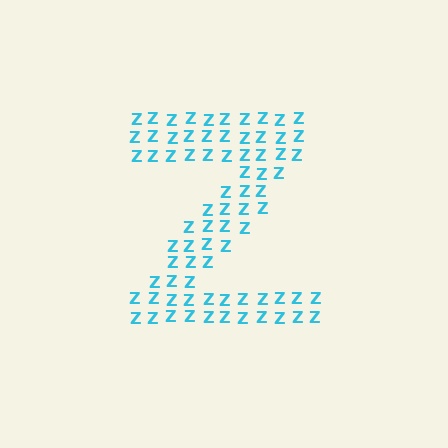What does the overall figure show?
The overall figure shows the letter Z.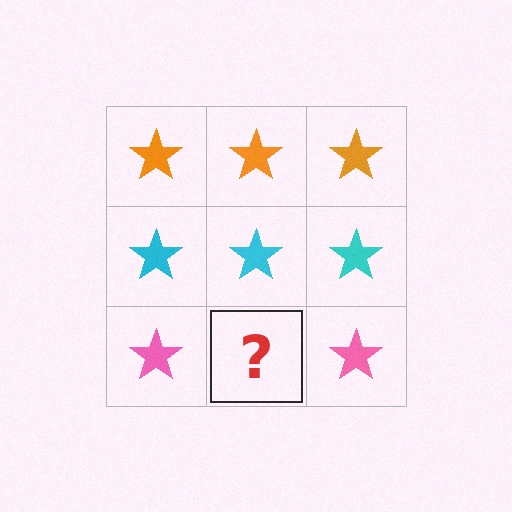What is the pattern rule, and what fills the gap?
The rule is that each row has a consistent color. The gap should be filled with a pink star.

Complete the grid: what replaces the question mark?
The question mark should be replaced with a pink star.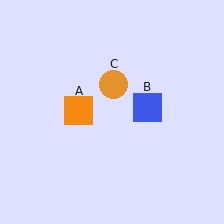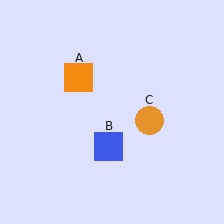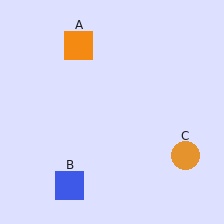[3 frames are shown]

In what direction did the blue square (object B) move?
The blue square (object B) moved down and to the left.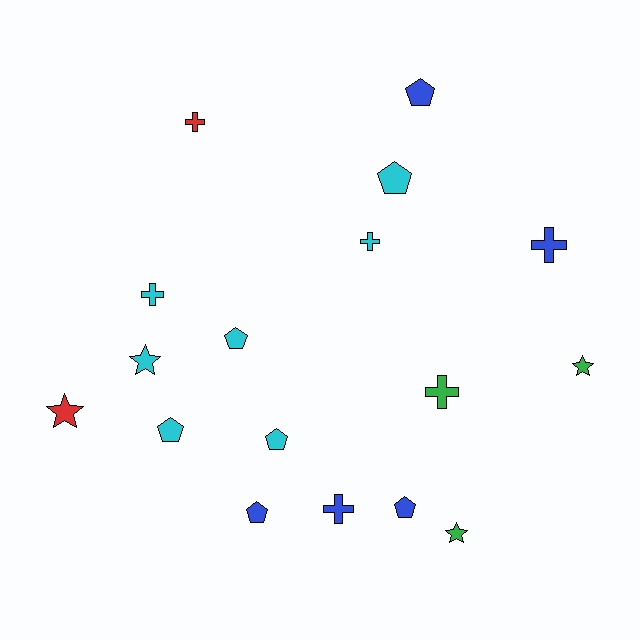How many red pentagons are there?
There are no red pentagons.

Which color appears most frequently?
Cyan, with 7 objects.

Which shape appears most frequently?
Pentagon, with 7 objects.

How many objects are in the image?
There are 17 objects.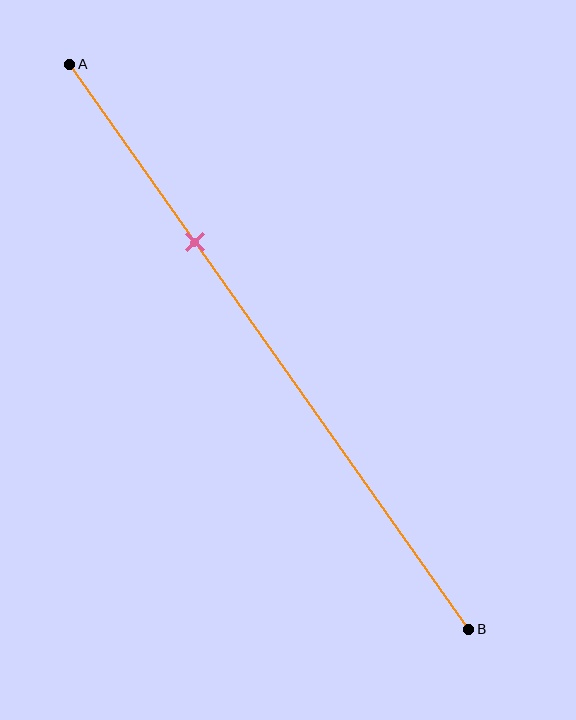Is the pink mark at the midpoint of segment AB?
No, the mark is at about 30% from A, not at the 50% midpoint.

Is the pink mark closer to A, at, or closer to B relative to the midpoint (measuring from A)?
The pink mark is closer to point A than the midpoint of segment AB.